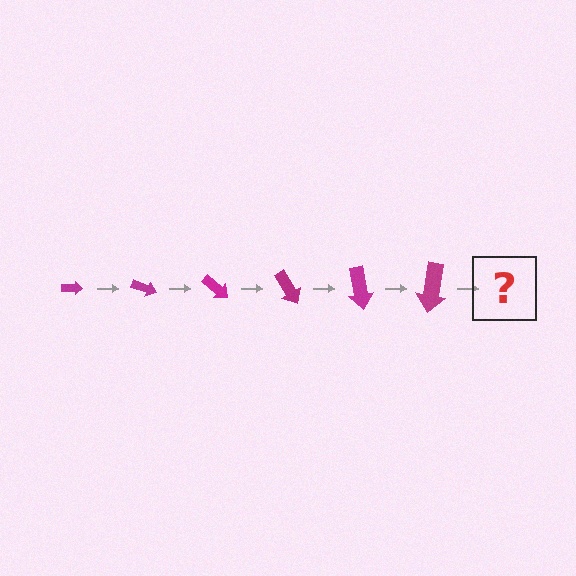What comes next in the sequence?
The next element should be an arrow, larger than the previous one and rotated 120 degrees from the start.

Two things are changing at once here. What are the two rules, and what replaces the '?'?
The two rules are that the arrow grows larger each step and it rotates 20 degrees each step. The '?' should be an arrow, larger than the previous one and rotated 120 degrees from the start.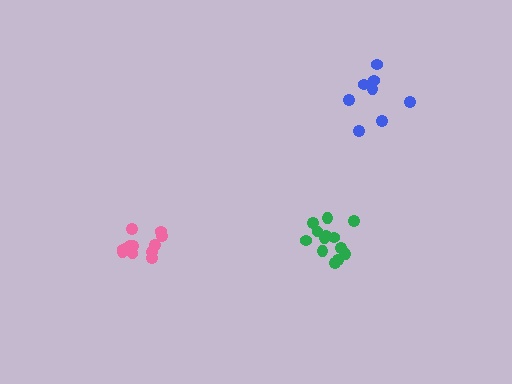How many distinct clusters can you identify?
There are 3 distinct clusters.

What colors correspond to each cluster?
The clusters are colored: pink, green, blue.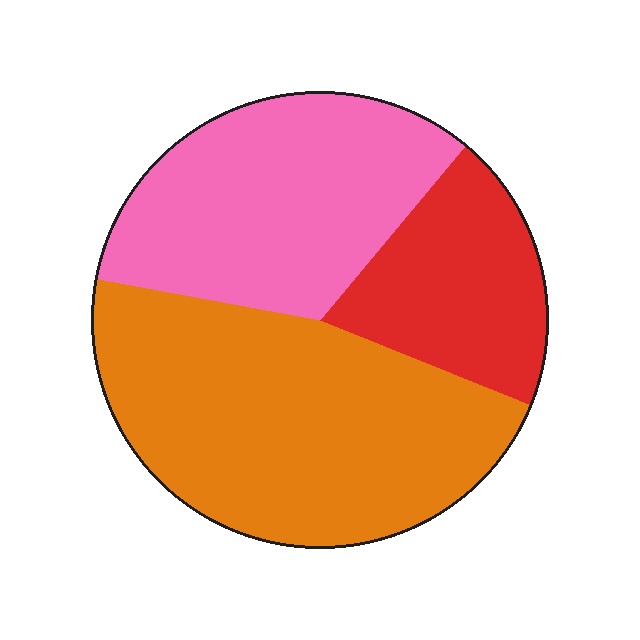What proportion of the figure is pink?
Pink takes up between a quarter and a half of the figure.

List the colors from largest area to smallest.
From largest to smallest: orange, pink, red.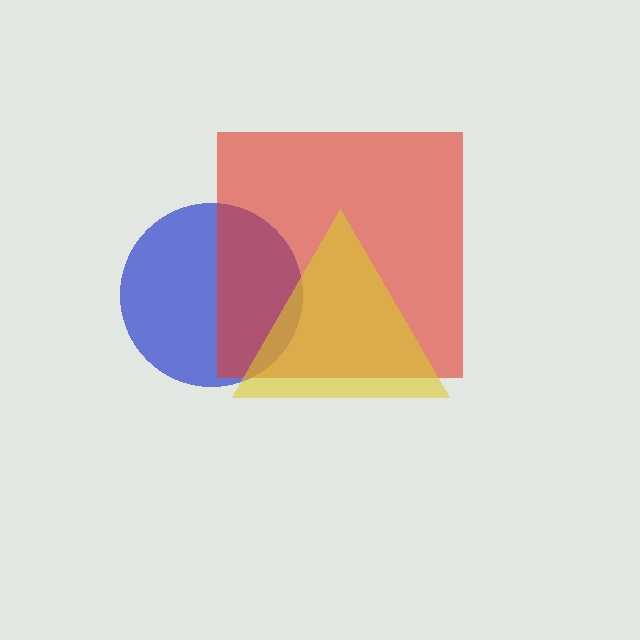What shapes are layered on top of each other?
The layered shapes are: a blue circle, a red square, a yellow triangle.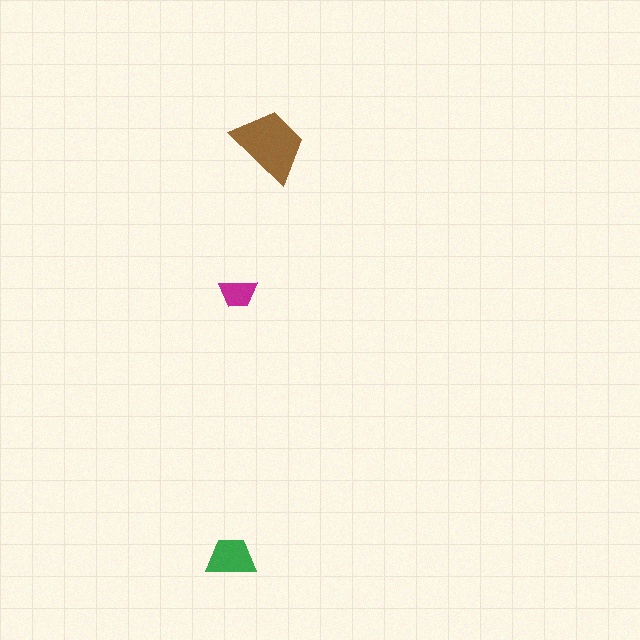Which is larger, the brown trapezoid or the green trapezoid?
The brown one.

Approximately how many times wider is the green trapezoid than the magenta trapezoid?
About 1.5 times wider.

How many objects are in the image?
There are 3 objects in the image.